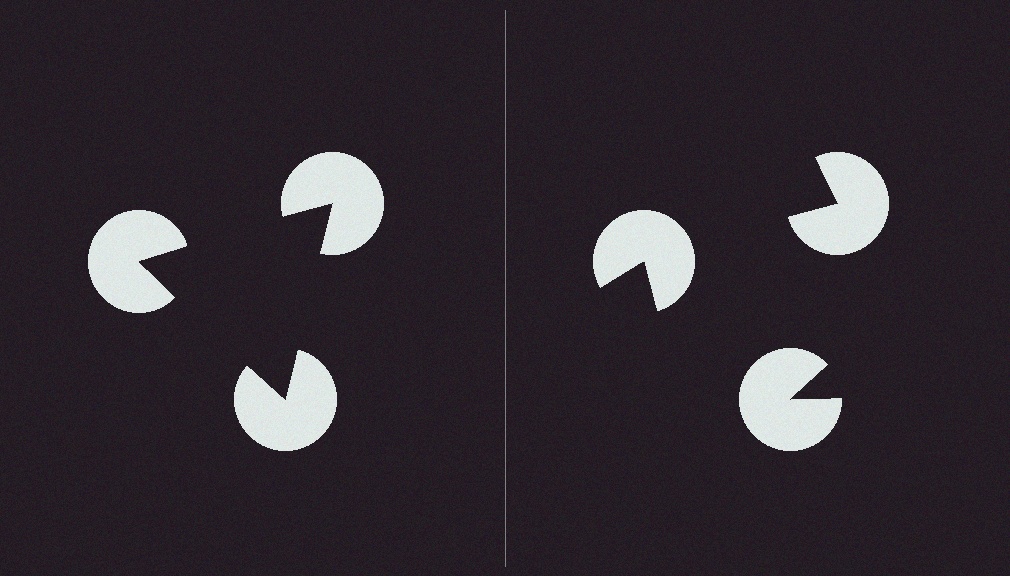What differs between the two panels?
The pac-man discs are positioned identically on both sides; only the wedge orientations differ. On the left they align to a triangle; on the right they are misaligned.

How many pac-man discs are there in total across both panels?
6 — 3 on each side.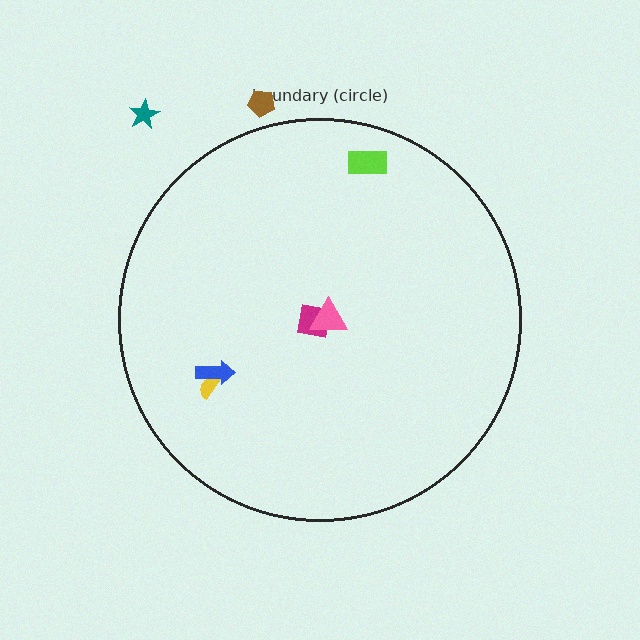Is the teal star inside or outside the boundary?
Outside.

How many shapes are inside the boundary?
5 inside, 2 outside.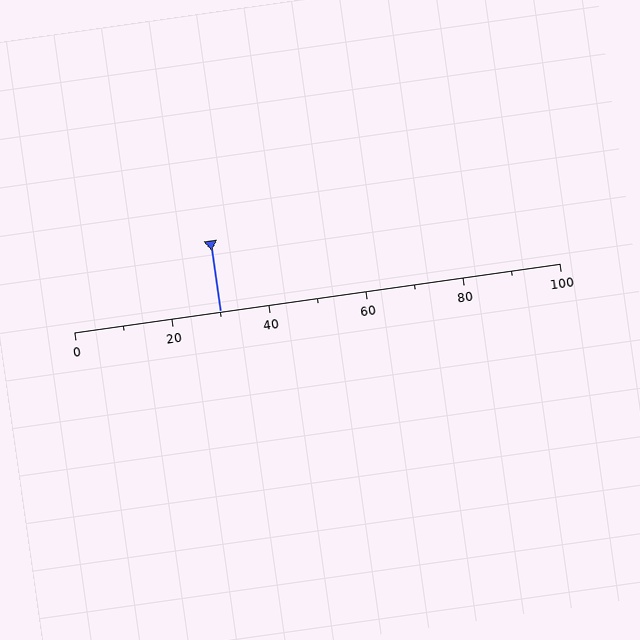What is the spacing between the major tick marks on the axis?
The major ticks are spaced 20 apart.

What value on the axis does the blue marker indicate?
The marker indicates approximately 30.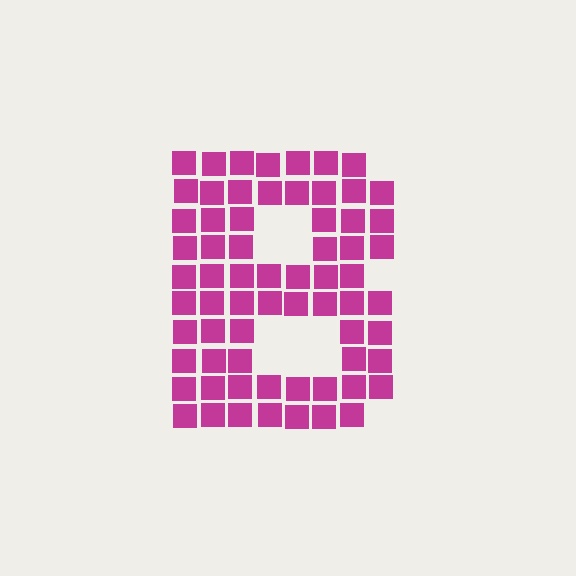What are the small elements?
The small elements are squares.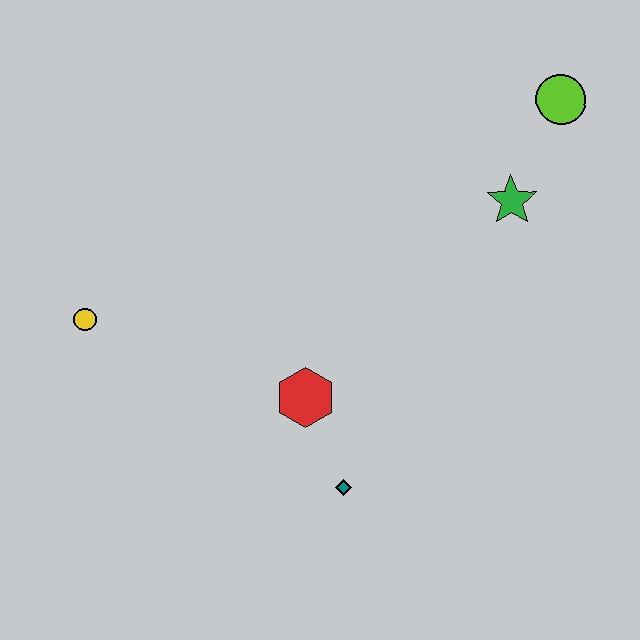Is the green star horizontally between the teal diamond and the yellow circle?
No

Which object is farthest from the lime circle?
The yellow circle is farthest from the lime circle.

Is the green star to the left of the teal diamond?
No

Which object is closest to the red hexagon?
The teal diamond is closest to the red hexagon.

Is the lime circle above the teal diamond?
Yes